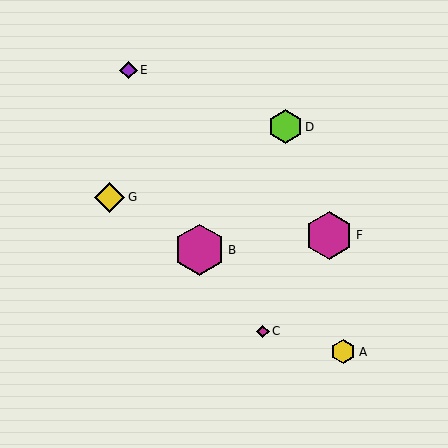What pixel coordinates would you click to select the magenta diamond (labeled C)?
Click at (263, 331) to select the magenta diamond C.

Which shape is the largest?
The magenta hexagon (labeled B) is the largest.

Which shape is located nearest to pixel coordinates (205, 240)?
The magenta hexagon (labeled B) at (200, 250) is nearest to that location.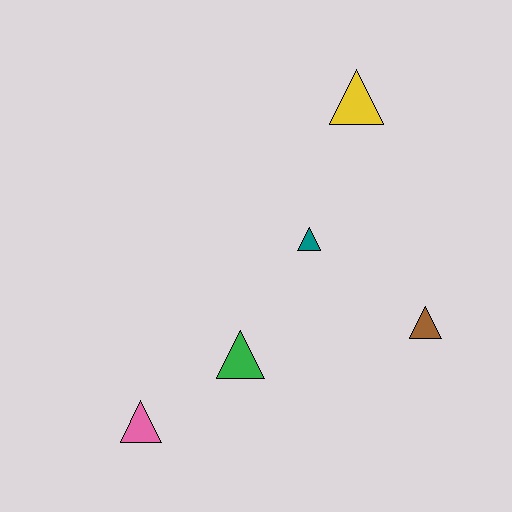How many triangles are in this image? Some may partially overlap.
There are 5 triangles.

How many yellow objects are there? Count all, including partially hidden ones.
There is 1 yellow object.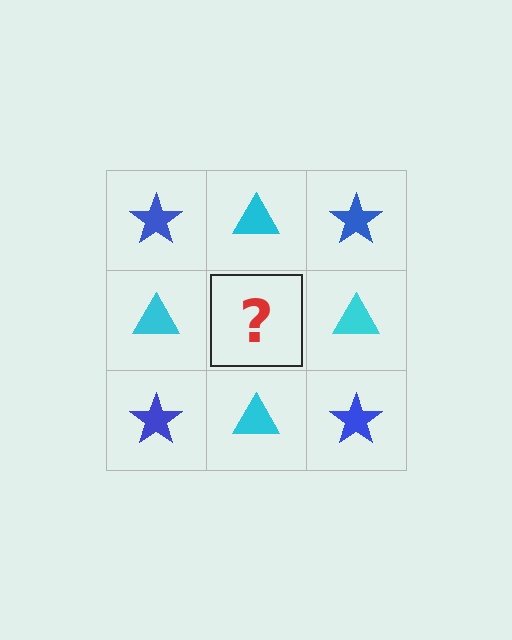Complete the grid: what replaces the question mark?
The question mark should be replaced with a blue star.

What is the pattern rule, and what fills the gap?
The rule is that it alternates blue star and cyan triangle in a checkerboard pattern. The gap should be filled with a blue star.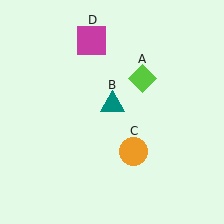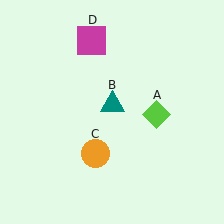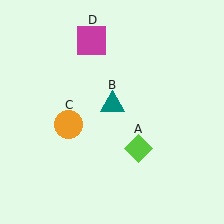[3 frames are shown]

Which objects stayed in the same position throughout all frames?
Teal triangle (object B) and magenta square (object D) remained stationary.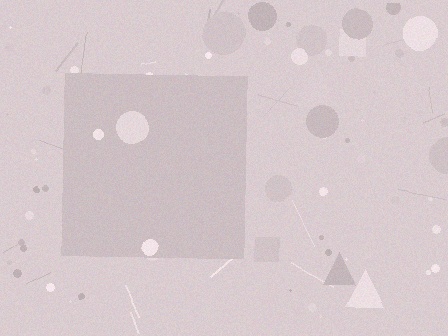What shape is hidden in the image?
A square is hidden in the image.